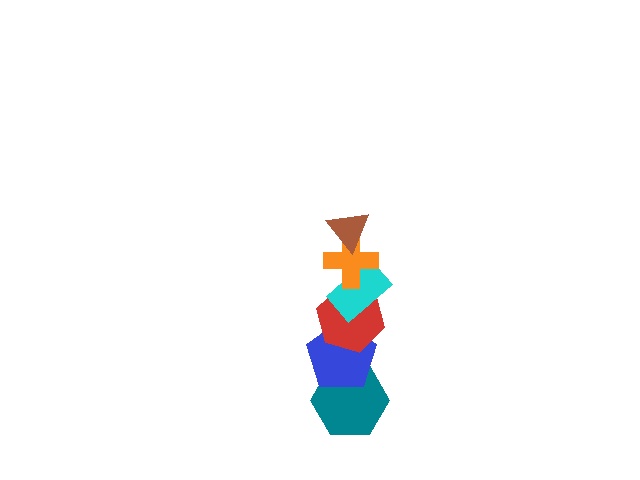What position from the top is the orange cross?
The orange cross is 2nd from the top.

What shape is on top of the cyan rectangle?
The orange cross is on top of the cyan rectangle.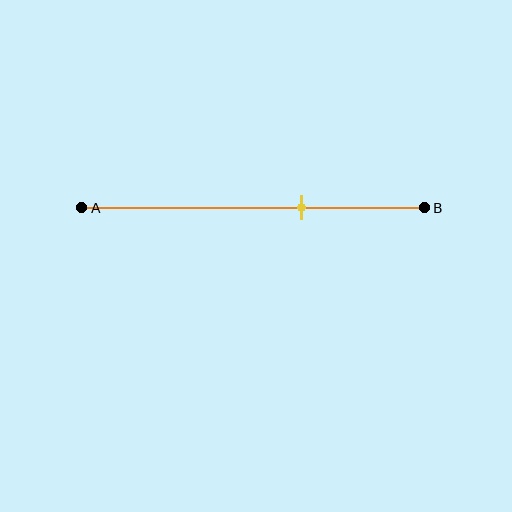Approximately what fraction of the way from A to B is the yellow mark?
The yellow mark is approximately 65% of the way from A to B.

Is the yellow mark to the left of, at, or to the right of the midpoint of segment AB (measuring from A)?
The yellow mark is to the right of the midpoint of segment AB.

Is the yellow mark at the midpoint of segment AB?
No, the mark is at about 65% from A, not at the 50% midpoint.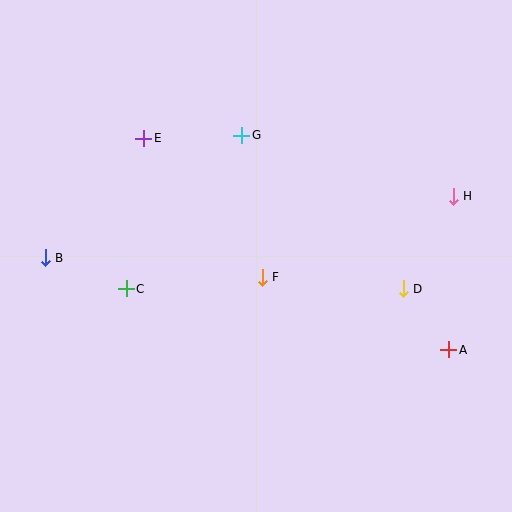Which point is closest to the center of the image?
Point F at (262, 277) is closest to the center.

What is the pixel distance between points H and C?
The distance between H and C is 340 pixels.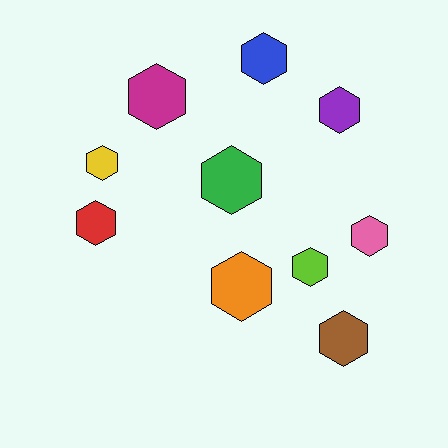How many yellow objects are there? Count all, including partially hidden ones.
There is 1 yellow object.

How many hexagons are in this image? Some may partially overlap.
There are 10 hexagons.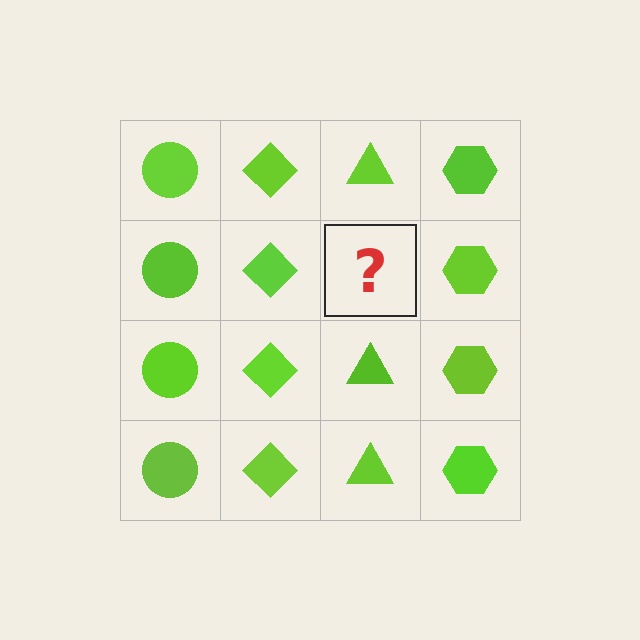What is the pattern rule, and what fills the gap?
The rule is that each column has a consistent shape. The gap should be filled with a lime triangle.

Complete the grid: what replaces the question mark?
The question mark should be replaced with a lime triangle.